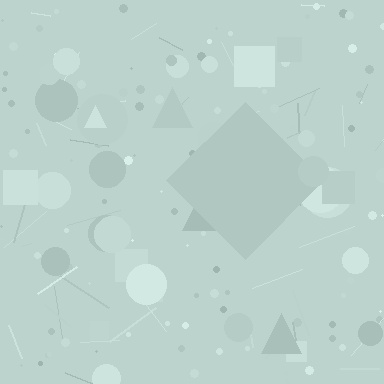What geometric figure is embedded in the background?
A diamond is embedded in the background.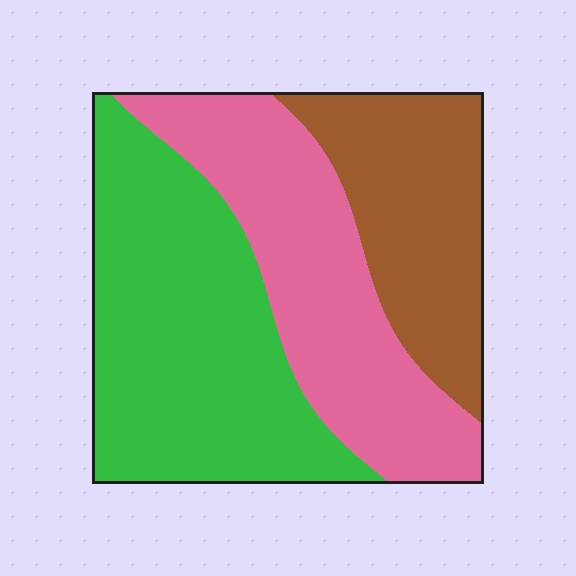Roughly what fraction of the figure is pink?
Pink takes up about one third (1/3) of the figure.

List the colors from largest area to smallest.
From largest to smallest: green, pink, brown.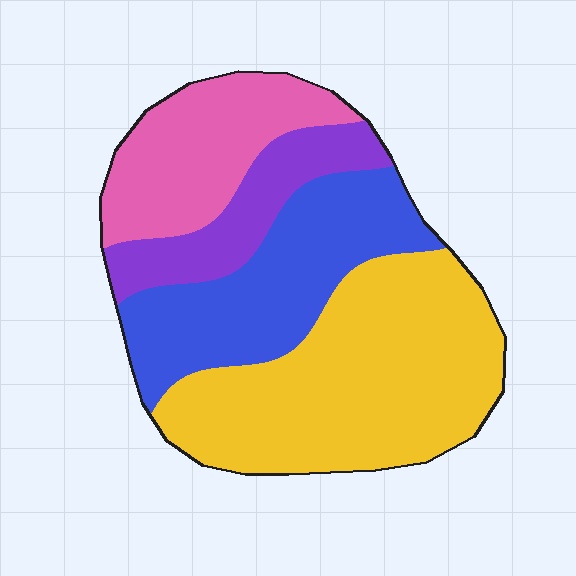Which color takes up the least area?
Purple, at roughly 15%.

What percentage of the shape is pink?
Pink covers 19% of the shape.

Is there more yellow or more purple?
Yellow.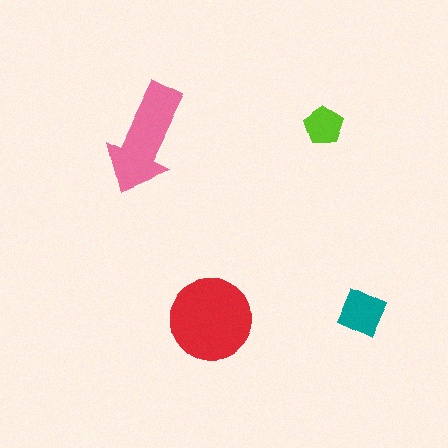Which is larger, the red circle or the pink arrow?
The red circle.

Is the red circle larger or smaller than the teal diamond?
Larger.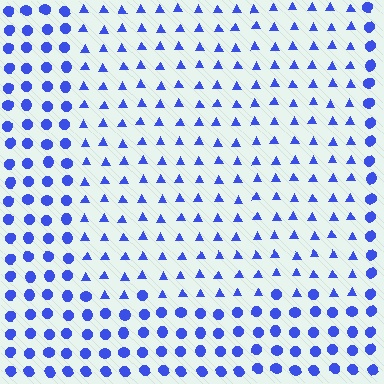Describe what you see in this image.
The image is filled with small blue elements arranged in a uniform grid. A rectangle-shaped region contains triangles, while the surrounding area contains circles. The boundary is defined purely by the change in element shape.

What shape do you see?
I see a rectangle.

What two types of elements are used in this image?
The image uses triangles inside the rectangle region and circles outside it.